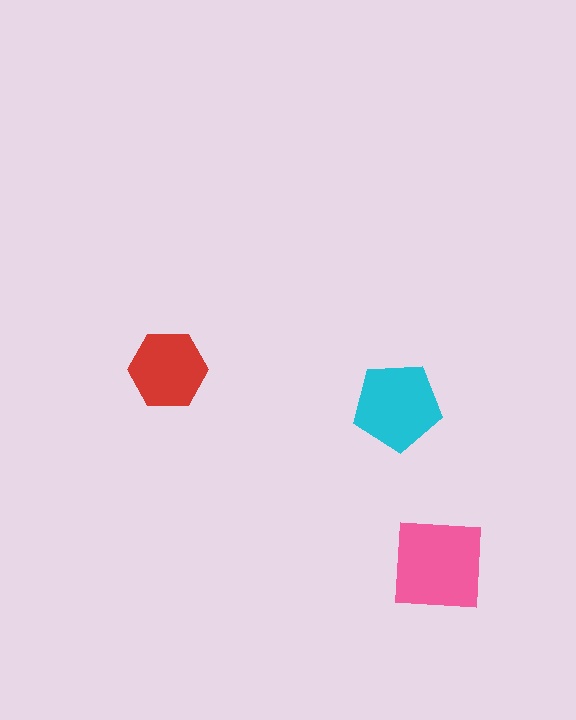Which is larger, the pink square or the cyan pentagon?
The pink square.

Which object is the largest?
The pink square.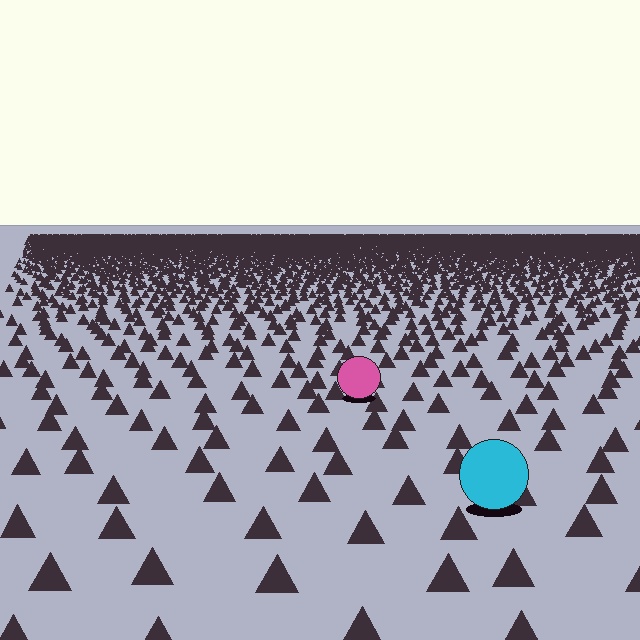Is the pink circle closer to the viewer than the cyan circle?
No. The cyan circle is closer — you can tell from the texture gradient: the ground texture is coarser near it.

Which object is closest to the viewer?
The cyan circle is closest. The texture marks near it are larger and more spread out.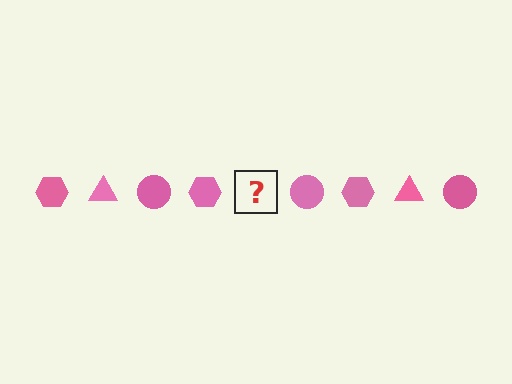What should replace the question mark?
The question mark should be replaced with a pink triangle.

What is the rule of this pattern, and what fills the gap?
The rule is that the pattern cycles through hexagon, triangle, circle shapes in pink. The gap should be filled with a pink triangle.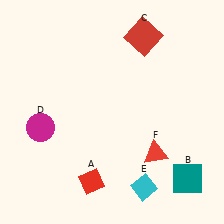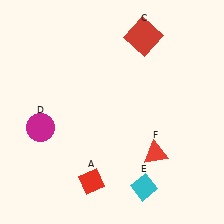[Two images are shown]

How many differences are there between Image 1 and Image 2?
There is 1 difference between the two images.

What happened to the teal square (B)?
The teal square (B) was removed in Image 2. It was in the bottom-right area of Image 1.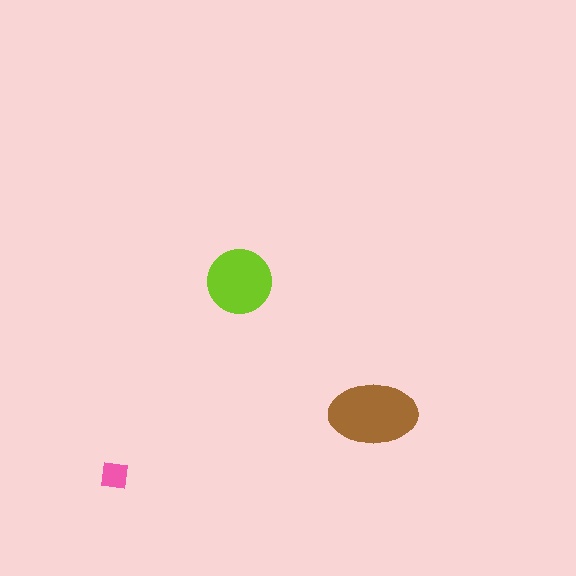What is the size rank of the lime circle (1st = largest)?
2nd.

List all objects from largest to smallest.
The brown ellipse, the lime circle, the pink square.